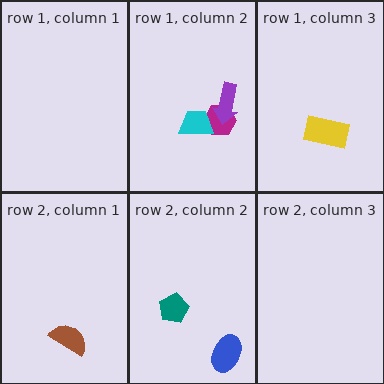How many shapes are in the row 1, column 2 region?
3.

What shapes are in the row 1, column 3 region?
The yellow rectangle.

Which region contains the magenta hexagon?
The row 1, column 2 region.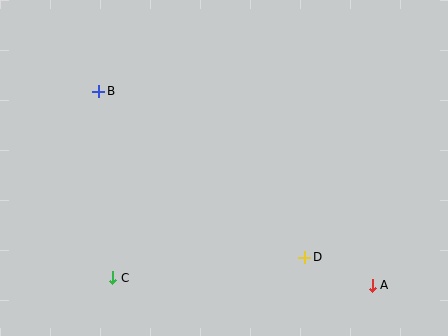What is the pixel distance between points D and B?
The distance between D and B is 264 pixels.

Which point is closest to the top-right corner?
Point D is closest to the top-right corner.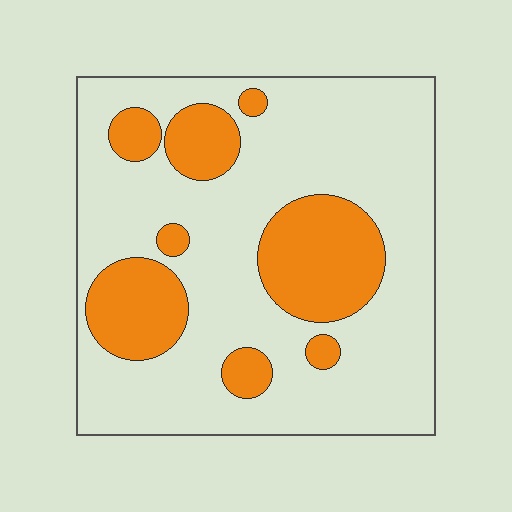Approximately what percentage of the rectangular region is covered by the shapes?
Approximately 25%.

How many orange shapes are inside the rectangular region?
8.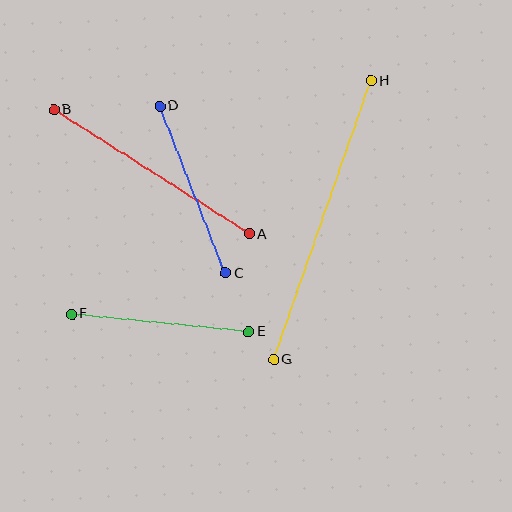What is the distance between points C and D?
The distance is approximately 180 pixels.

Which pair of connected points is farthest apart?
Points G and H are farthest apart.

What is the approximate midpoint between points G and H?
The midpoint is at approximately (322, 220) pixels.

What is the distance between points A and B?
The distance is approximately 232 pixels.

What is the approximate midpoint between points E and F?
The midpoint is at approximately (160, 323) pixels.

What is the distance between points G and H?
The distance is approximately 295 pixels.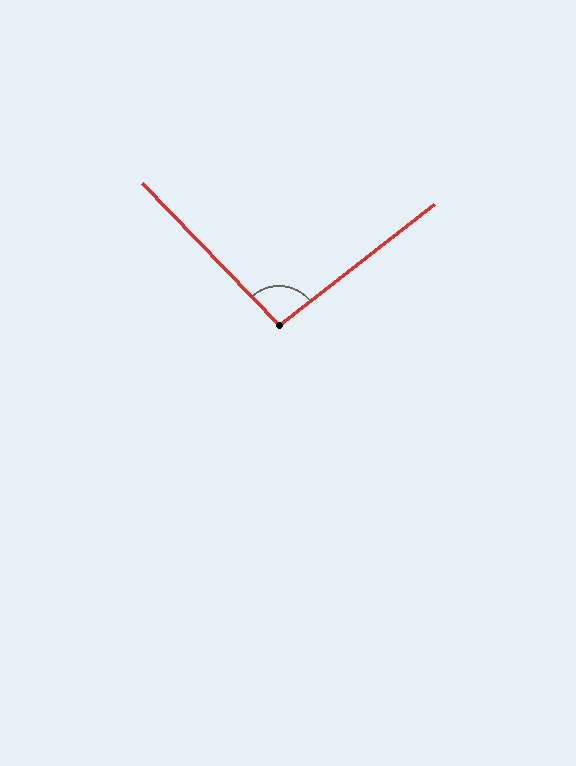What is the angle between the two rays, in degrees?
Approximately 96 degrees.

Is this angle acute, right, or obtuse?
It is obtuse.